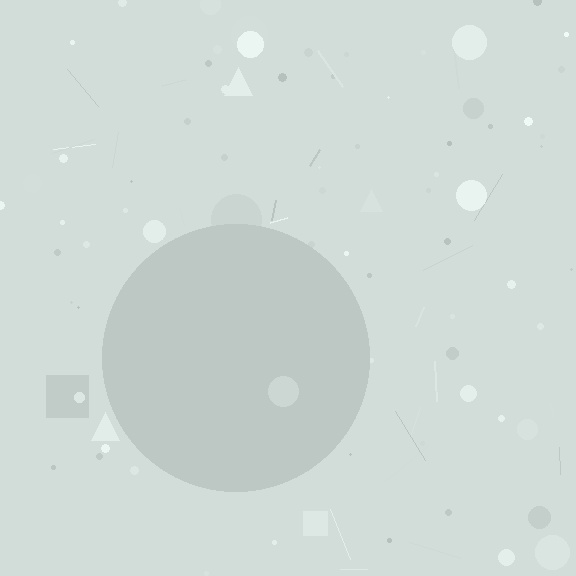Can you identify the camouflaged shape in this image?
The camouflaged shape is a circle.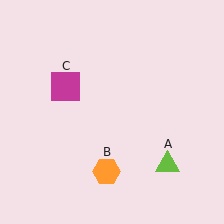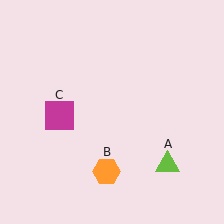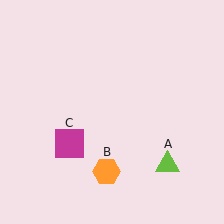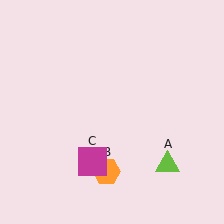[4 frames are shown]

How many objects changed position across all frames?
1 object changed position: magenta square (object C).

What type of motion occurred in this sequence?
The magenta square (object C) rotated counterclockwise around the center of the scene.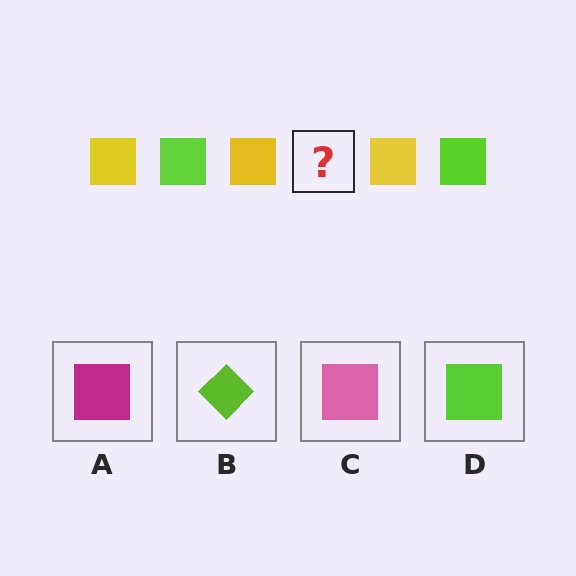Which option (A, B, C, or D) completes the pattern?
D.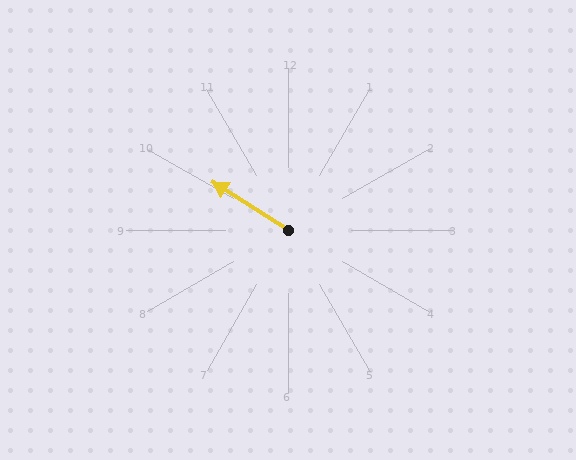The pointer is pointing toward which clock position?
Roughly 10 o'clock.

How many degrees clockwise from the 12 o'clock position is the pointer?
Approximately 302 degrees.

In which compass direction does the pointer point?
Northwest.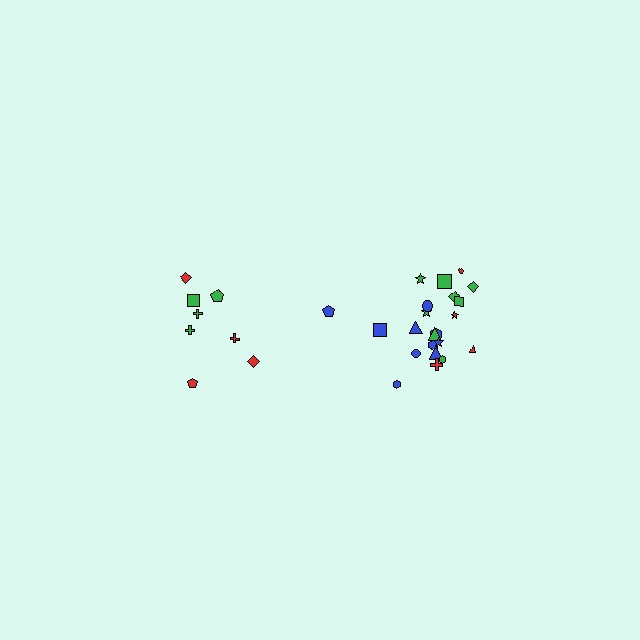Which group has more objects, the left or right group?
The right group.